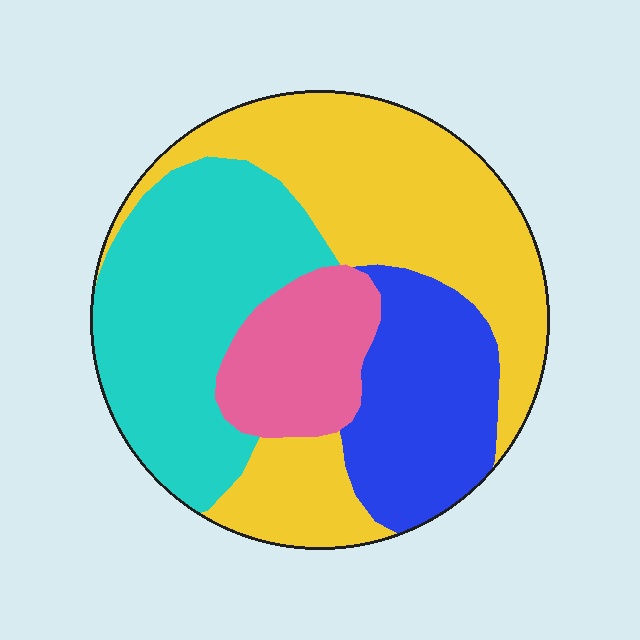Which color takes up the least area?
Pink, at roughly 15%.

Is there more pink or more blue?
Blue.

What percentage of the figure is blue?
Blue covers 19% of the figure.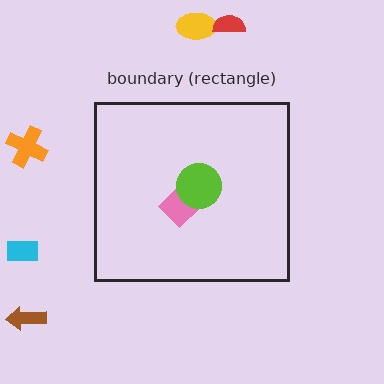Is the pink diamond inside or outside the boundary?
Inside.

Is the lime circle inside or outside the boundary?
Inside.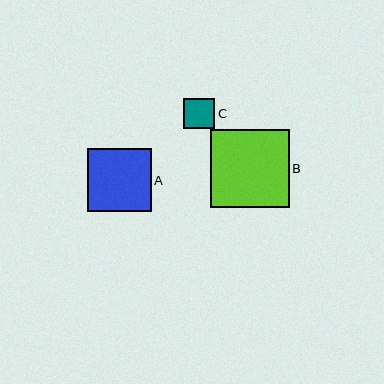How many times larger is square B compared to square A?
Square B is approximately 1.2 times the size of square A.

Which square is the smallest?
Square C is the smallest with a size of approximately 31 pixels.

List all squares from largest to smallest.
From largest to smallest: B, A, C.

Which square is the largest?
Square B is the largest with a size of approximately 78 pixels.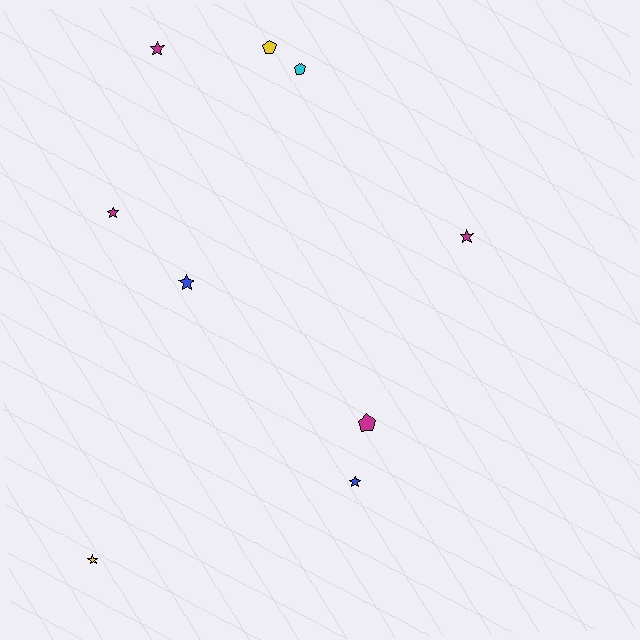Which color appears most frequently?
Magenta, with 4 objects.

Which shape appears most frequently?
Star, with 6 objects.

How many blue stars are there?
There are 2 blue stars.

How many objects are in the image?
There are 9 objects.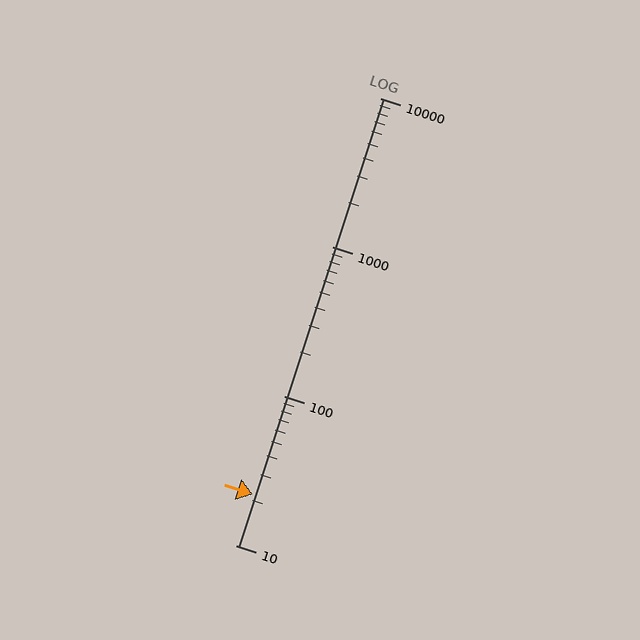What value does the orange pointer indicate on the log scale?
The pointer indicates approximately 22.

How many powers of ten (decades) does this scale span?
The scale spans 3 decades, from 10 to 10000.